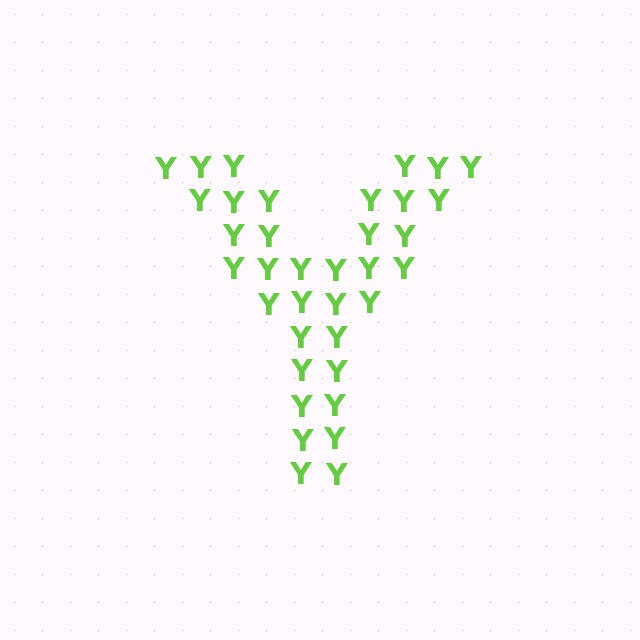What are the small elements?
The small elements are letter Y's.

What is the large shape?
The large shape is the letter Y.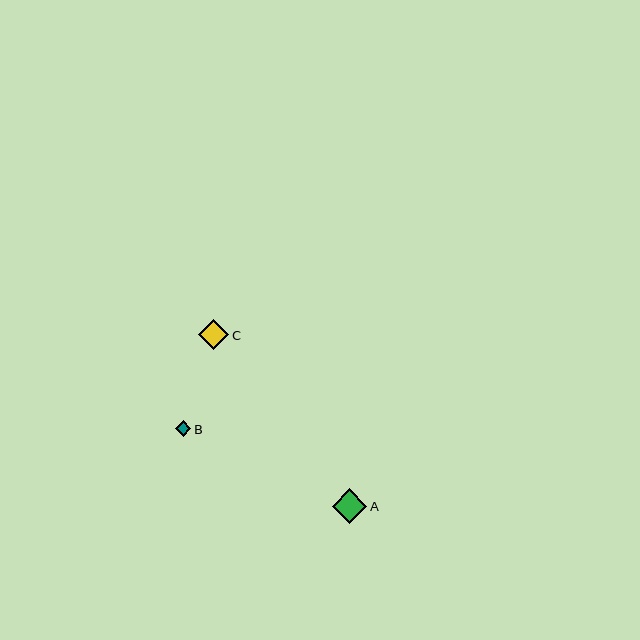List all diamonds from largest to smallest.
From largest to smallest: A, C, B.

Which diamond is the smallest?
Diamond B is the smallest with a size of approximately 15 pixels.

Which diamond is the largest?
Diamond A is the largest with a size of approximately 34 pixels.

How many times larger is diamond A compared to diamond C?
Diamond A is approximately 1.1 times the size of diamond C.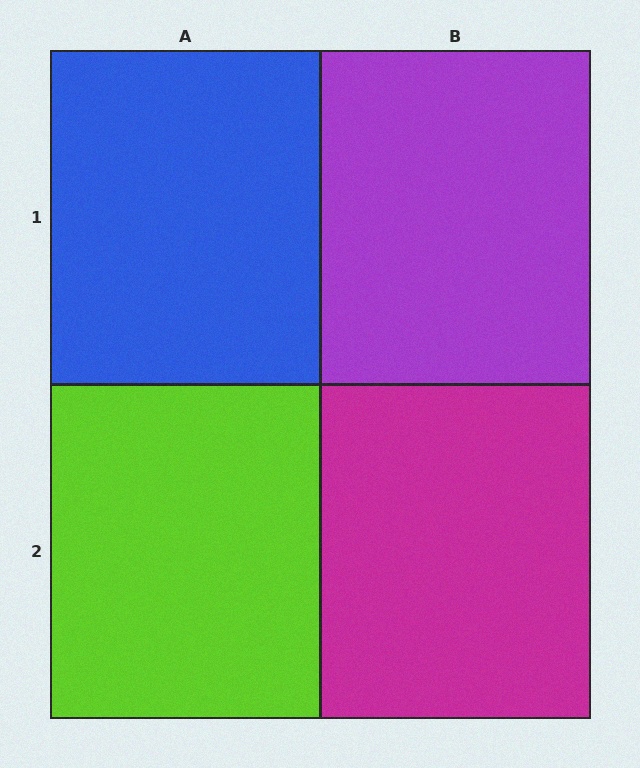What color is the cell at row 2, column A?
Lime.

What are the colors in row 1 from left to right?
Blue, purple.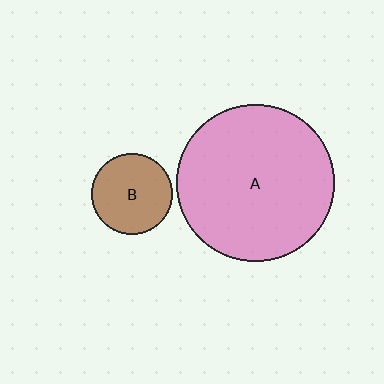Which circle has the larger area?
Circle A (pink).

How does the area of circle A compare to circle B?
Approximately 3.8 times.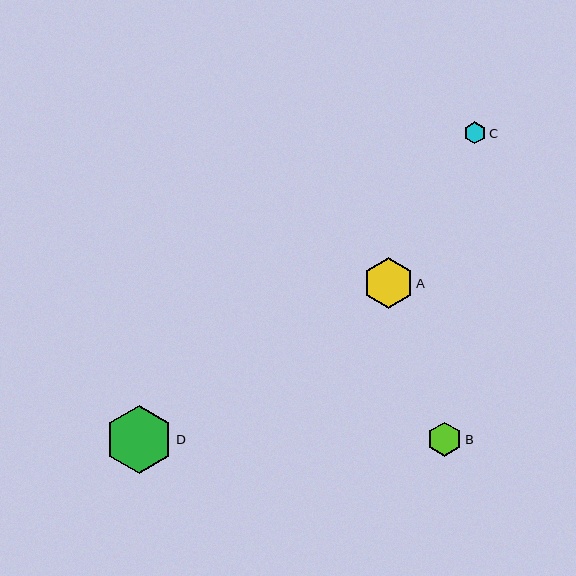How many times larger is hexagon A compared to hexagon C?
Hexagon A is approximately 2.3 times the size of hexagon C.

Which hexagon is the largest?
Hexagon D is the largest with a size of approximately 68 pixels.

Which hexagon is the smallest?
Hexagon C is the smallest with a size of approximately 22 pixels.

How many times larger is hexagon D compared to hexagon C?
Hexagon D is approximately 3.1 times the size of hexagon C.